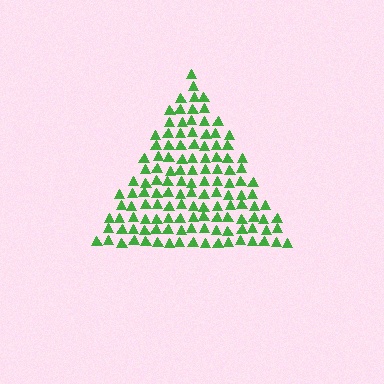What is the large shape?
The large shape is a triangle.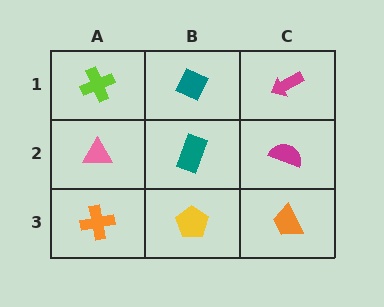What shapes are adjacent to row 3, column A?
A pink triangle (row 2, column A), a yellow pentagon (row 3, column B).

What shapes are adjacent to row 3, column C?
A magenta semicircle (row 2, column C), a yellow pentagon (row 3, column B).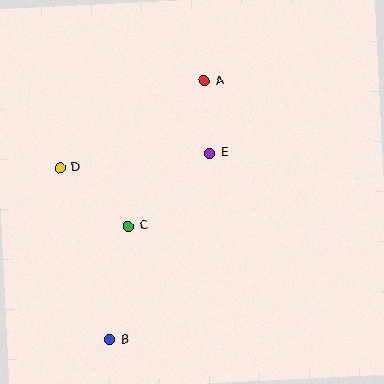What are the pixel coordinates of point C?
Point C is at (128, 226).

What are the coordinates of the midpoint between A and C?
The midpoint between A and C is at (166, 154).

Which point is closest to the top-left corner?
Point D is closest to the top-left corner.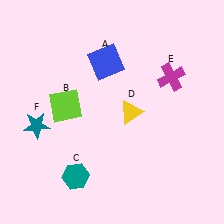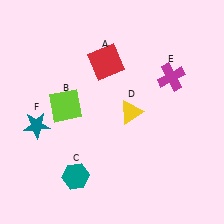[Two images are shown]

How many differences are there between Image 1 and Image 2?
There is 1 difference between the two images.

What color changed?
The square (A) changed from blue in Image 1 to red in Image 2.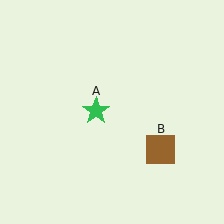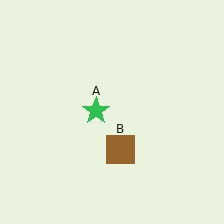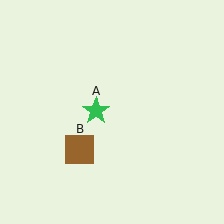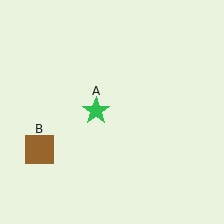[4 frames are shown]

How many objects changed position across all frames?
1 object changed position: brown square (object B).